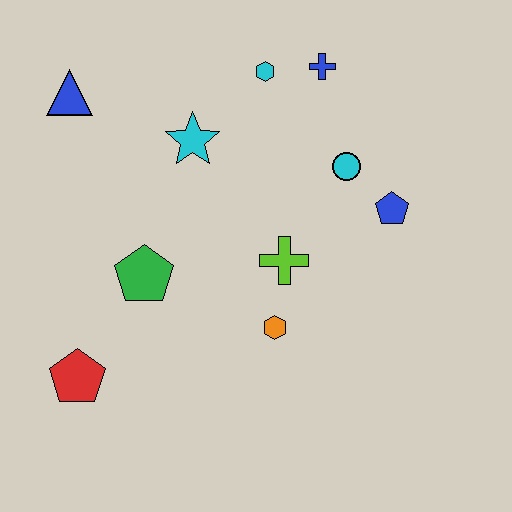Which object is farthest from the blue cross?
The red pentagon is farthest from the blue cross.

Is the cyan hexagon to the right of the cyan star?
Yes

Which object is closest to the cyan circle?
The blue pentagon is closest to the cyan circle.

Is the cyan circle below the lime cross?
No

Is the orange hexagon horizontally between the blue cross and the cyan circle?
No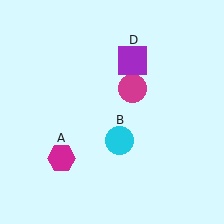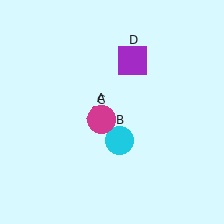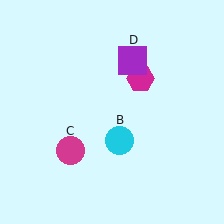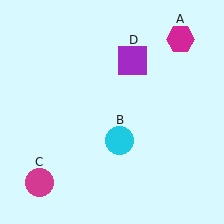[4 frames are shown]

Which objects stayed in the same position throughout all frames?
Cyan circle (object B) and purple square (object D) remained stationary.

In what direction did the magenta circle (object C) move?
The magenta circle (object C) moved down and to the left.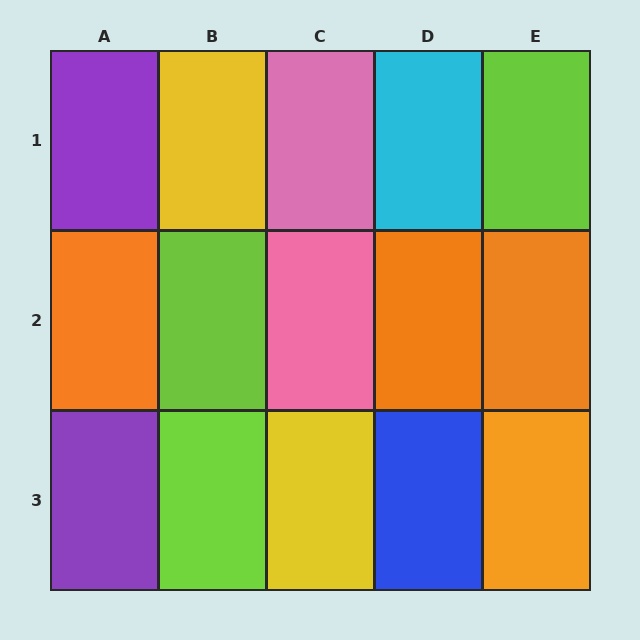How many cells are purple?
2 cells are purple.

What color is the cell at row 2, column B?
Lime.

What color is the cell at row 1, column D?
Cyan.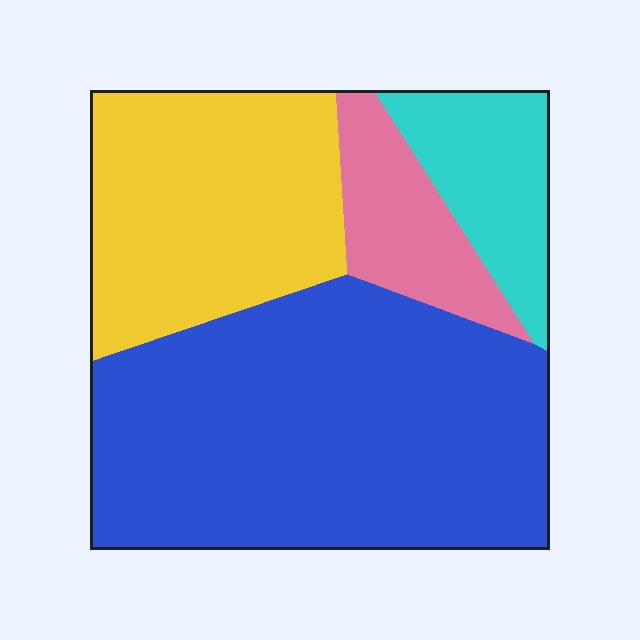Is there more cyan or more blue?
Blue.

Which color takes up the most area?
Blue, at roughly 50%.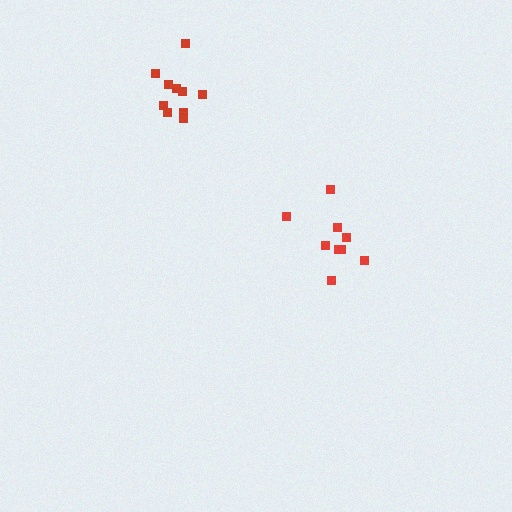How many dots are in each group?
Group 1: 9 dots, Group 2: 10 dots (19 total).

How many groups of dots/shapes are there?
There are 2 groups.